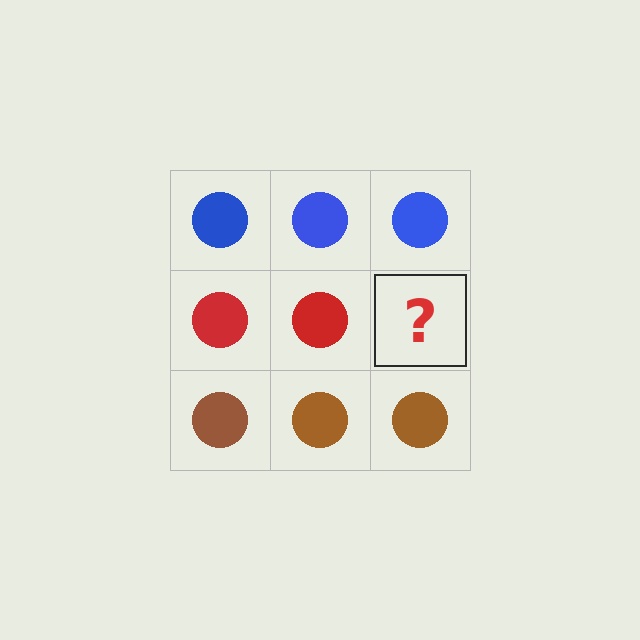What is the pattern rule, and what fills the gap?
The rule is that each row has a consistent color. The gap should be filled with a red circle.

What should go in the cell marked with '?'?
The missing cell should contain a red circle.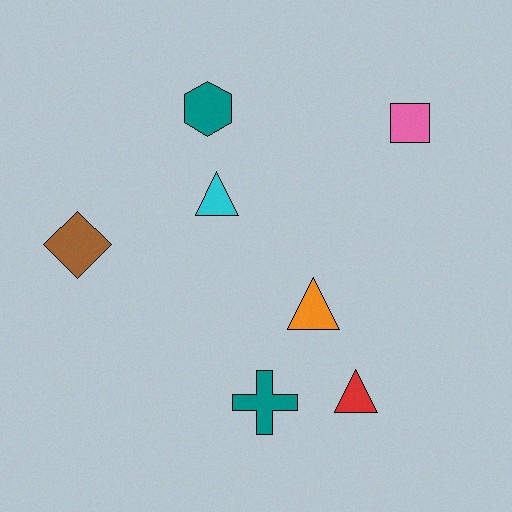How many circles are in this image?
There are no circles.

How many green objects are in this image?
There are no green objects.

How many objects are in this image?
There are 7 objects.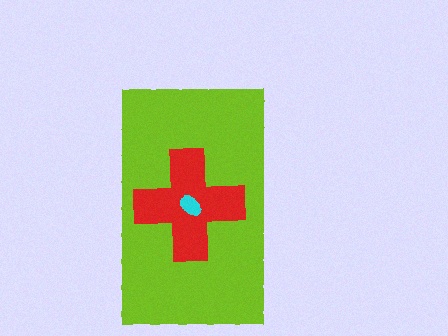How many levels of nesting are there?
3.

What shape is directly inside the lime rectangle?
The red cross.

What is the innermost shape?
The cyan ellipse.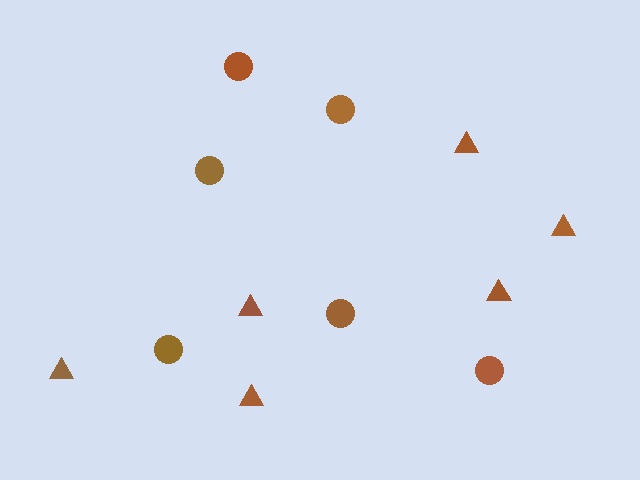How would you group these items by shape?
There are 2 groups: one group of circles (6) and one group of triangles (6).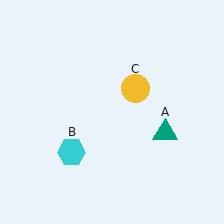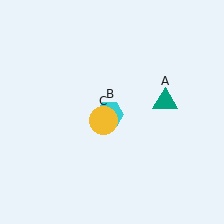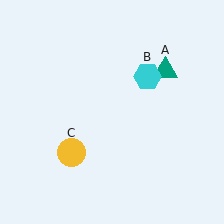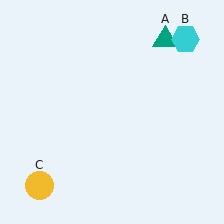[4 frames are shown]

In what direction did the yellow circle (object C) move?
The yellow circle (object C) moved down and to the left.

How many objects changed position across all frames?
3 objects changed position: teal triangle (object A), cyan hexagon (object B), yellow circle (object C).